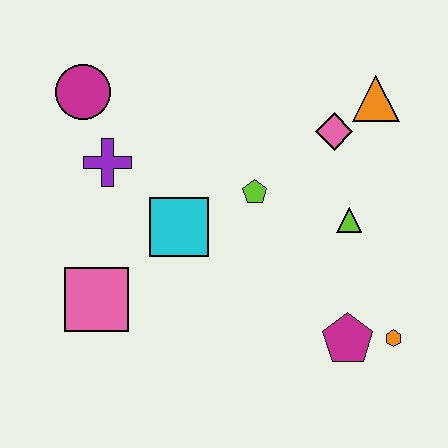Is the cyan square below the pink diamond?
Yes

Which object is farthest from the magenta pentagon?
The magenta circle is farthest from the magenta pentagon.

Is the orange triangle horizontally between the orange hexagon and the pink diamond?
Yes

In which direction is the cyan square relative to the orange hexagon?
The cyan square is to the left of the orange hexagon.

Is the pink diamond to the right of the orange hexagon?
No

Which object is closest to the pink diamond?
The orange triangle is closest to the pink diamond.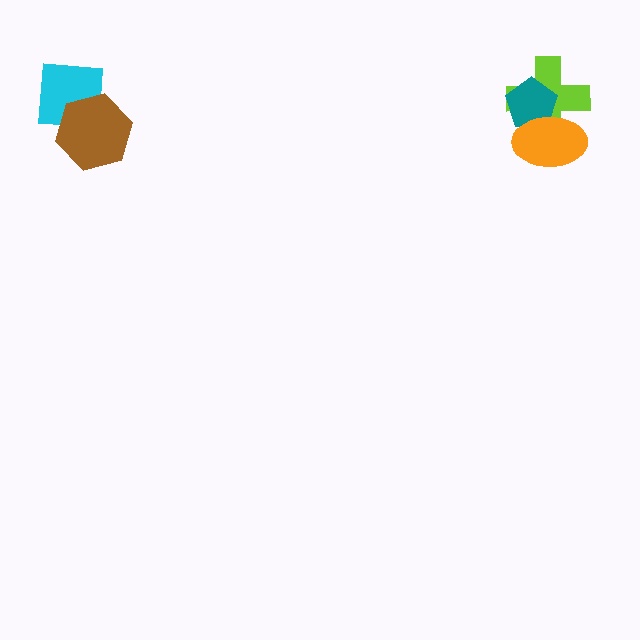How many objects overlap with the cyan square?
1 object overlaps with the cyan square.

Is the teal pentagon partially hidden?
Yes, it is partially covered by another shape.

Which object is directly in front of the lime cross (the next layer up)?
The teal pentagon is directly in front of the lime cross.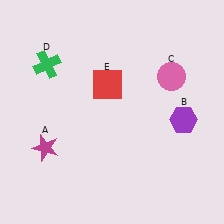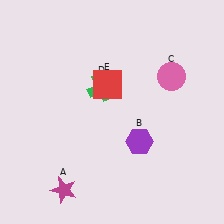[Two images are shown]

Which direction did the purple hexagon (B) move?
The purple hexagon (B) moved left.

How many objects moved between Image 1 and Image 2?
3 objects moved between the two images.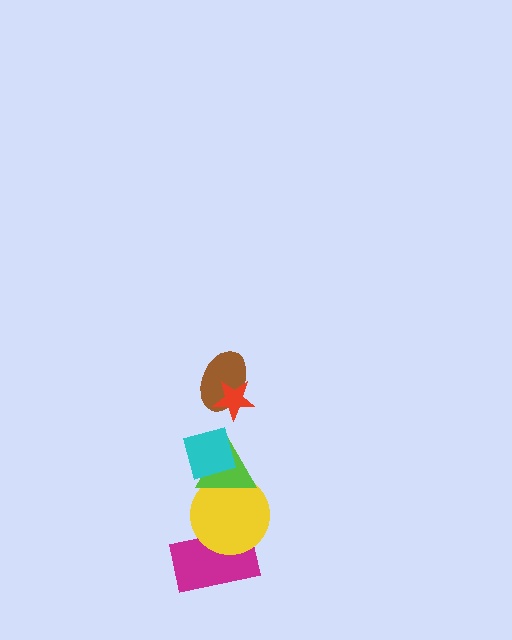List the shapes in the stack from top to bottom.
From top to bottom: the red star, the brown ellipse, the cyan diamond, the lime triangle, the yellow circle, the magenta rectangle.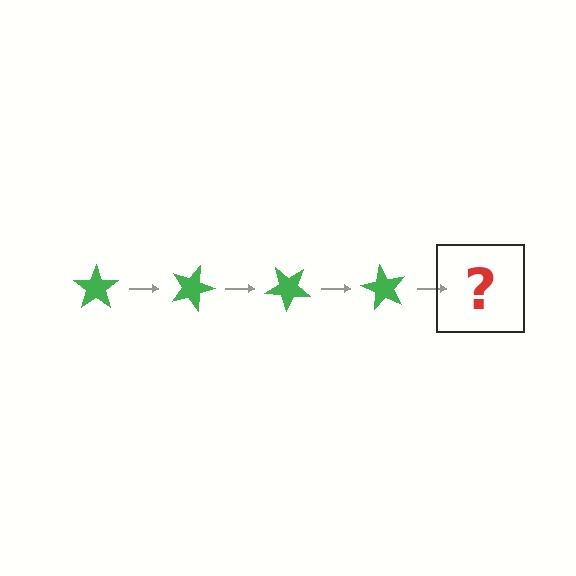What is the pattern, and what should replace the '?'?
The pattern is that the star rotates 20 degrees each step. The '?' should be a green star rotated 80 degrees.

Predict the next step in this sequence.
The next step is a green star rotated 80 degrees.